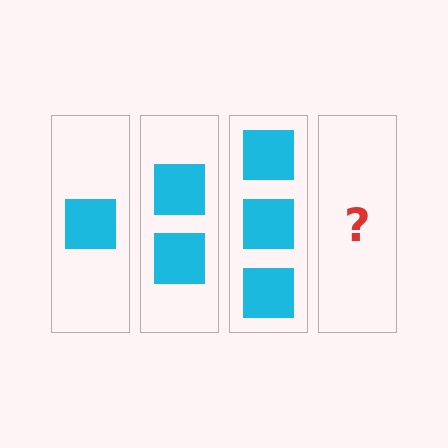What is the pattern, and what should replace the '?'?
The pattern is that each step adds one more square. The '?' should be 4 squares.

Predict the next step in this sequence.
The next step is 4 squares.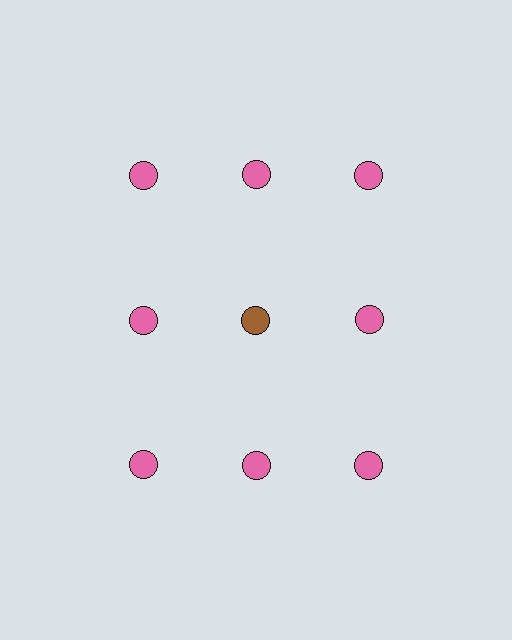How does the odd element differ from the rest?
It has a different color: brown instead of pink.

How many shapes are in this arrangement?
There are 9 shapes arranged in a grid pattern.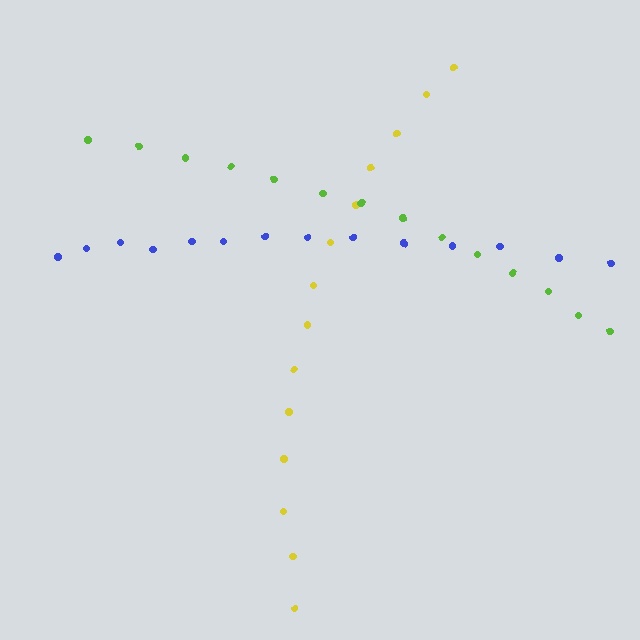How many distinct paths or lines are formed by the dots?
There are 3 distinct paths.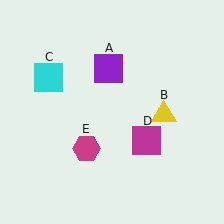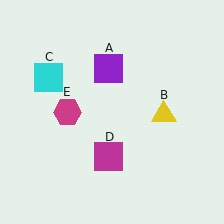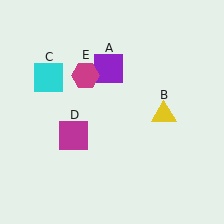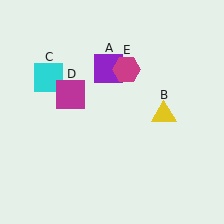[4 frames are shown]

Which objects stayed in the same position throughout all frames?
Purple square (object A) and yellow triangle (object B) and cyan square (object C) remained stationary.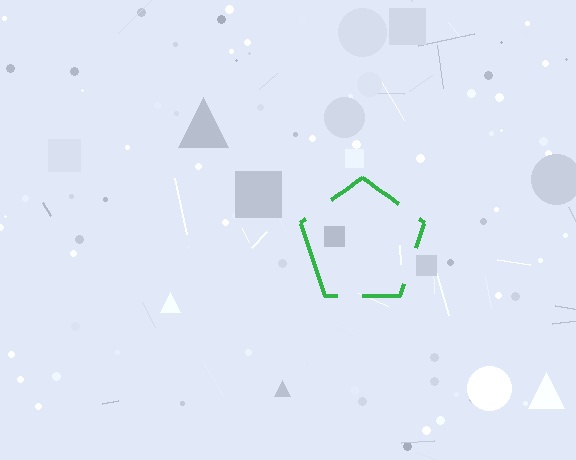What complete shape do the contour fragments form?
The contour fragments form a pentagon.